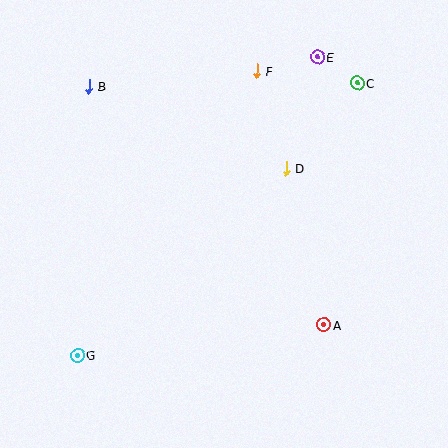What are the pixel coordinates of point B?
Point B is at (89, 86).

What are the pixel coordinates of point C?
Point C is at (357, 83).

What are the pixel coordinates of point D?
Point D is at (286, 168).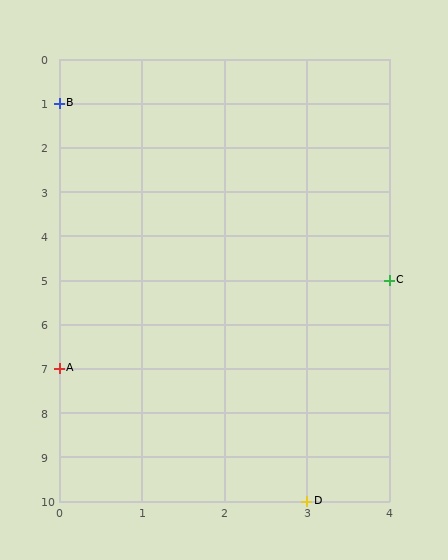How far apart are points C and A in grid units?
Points C and A are 4 columns and 2 rows apart (about 4.5 grid units diagonally).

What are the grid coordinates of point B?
Point B is at grid coordinates (0, 1).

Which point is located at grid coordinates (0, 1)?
Point B is at (0, 1).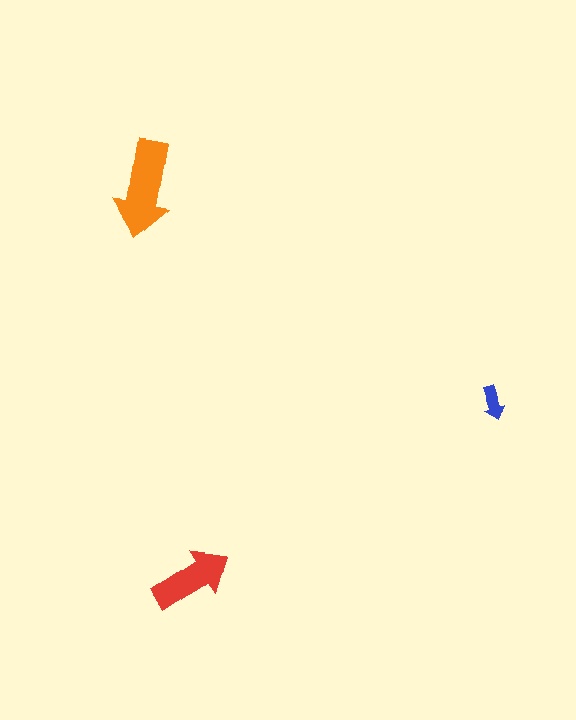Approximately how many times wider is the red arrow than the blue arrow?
About 2.5 times wider.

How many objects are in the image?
There are 3 objects in the image.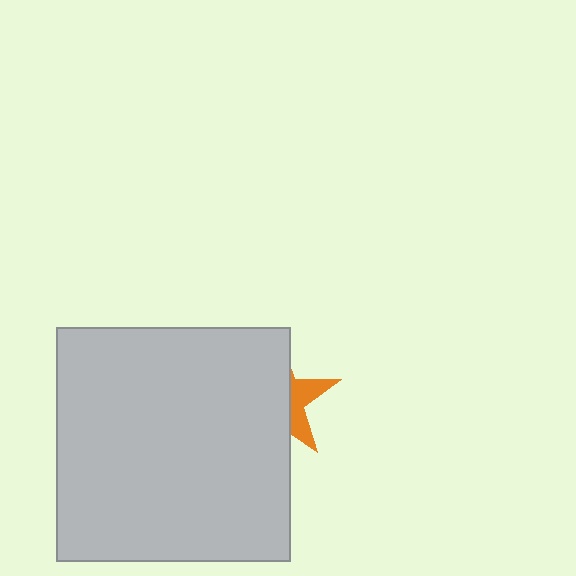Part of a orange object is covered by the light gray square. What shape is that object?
It is a star.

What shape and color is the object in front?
The object in front is a light gray square.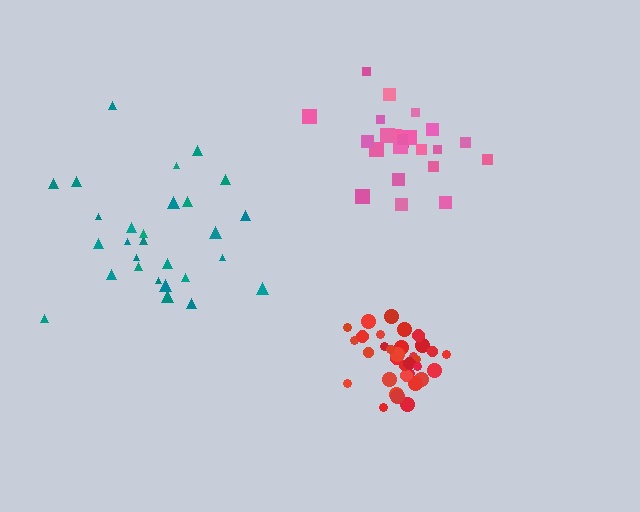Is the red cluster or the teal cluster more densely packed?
Red.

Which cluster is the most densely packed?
Red.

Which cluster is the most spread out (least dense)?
Teal.